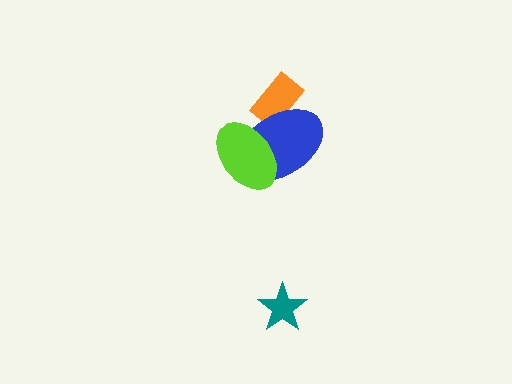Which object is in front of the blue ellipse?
The lime ellipse is in front of the blue ellipse.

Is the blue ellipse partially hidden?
Yes, it is partially covered by another shape.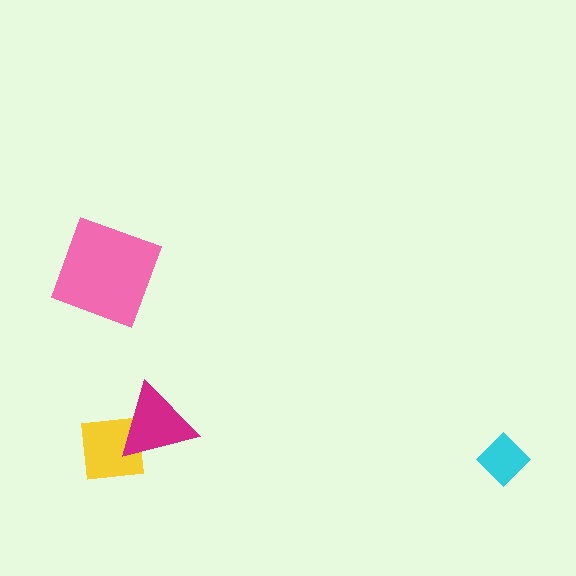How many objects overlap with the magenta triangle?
1 object overlaps with the magenta triangle.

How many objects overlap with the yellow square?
1 object overlaps with the yellow square.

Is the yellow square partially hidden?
Yes, it is partially covered by another shape.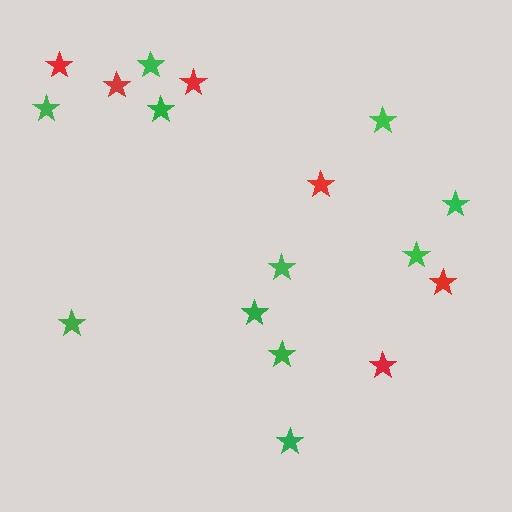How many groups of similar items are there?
There are 2 groups: one group of green stars (11) and one group of red stars (6).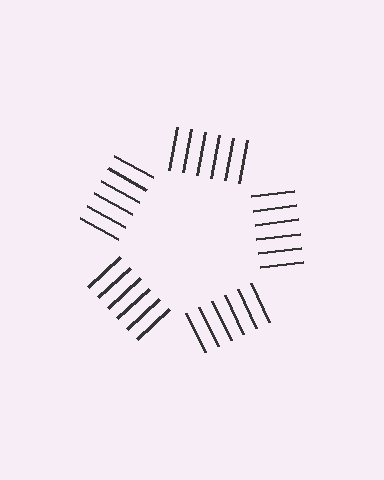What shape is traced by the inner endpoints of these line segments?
An illusory pentagon — the line segments terminate on its edges but no continuous stroke is drawn.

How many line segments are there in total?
30 — 6 along each of the 5 edges.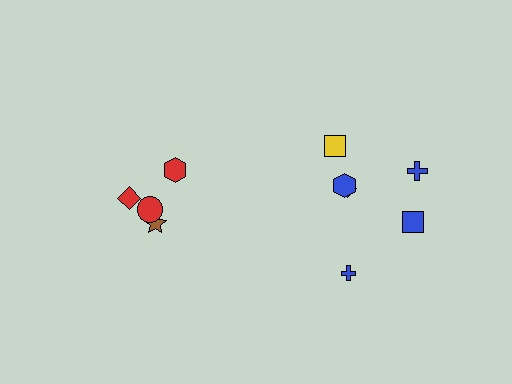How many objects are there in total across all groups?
There are 10 objects.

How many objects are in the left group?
There are 4 objects.